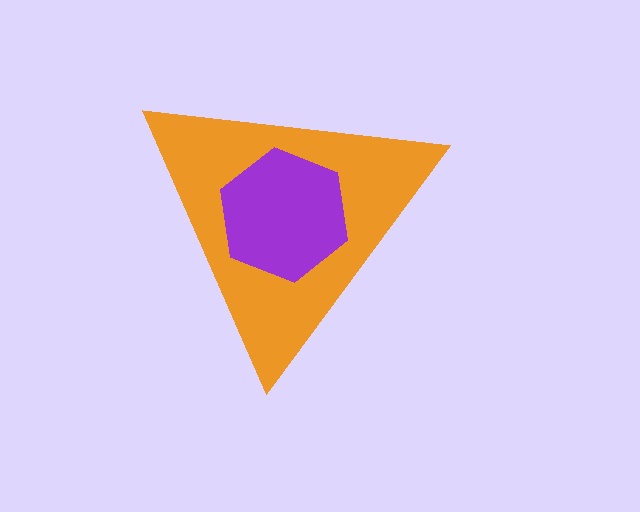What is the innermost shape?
The purple hexagon.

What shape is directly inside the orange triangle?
The purple hexagon.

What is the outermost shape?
The orange triangle.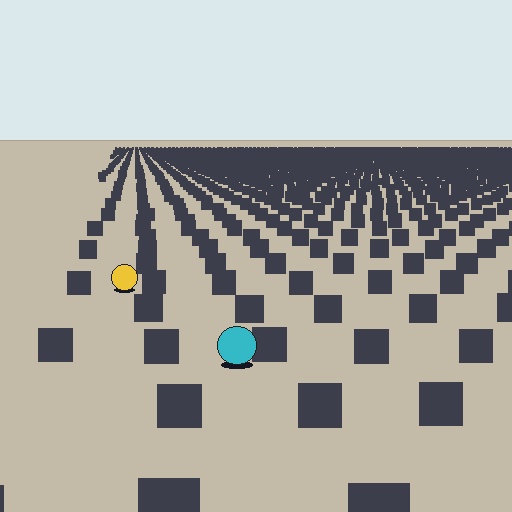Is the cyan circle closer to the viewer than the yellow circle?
Yes. The cyan circle is closer — you can tell from the texture gradient: the ground texture is coarser near it.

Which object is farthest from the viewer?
The yellow circle is farthest from the viewer. It appears smaller and the ground texture around it is denser.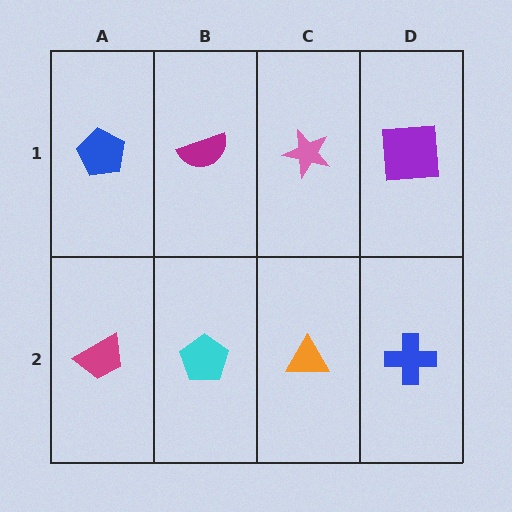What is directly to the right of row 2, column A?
A cyan pentagon.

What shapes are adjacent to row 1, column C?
An orange triangle (row 2, column C), a magenta semicircle (row 1, column B), a purple square (row 1, column D).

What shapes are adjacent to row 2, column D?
A purple square (row 1, column D), an orange triangle (row 2, column C).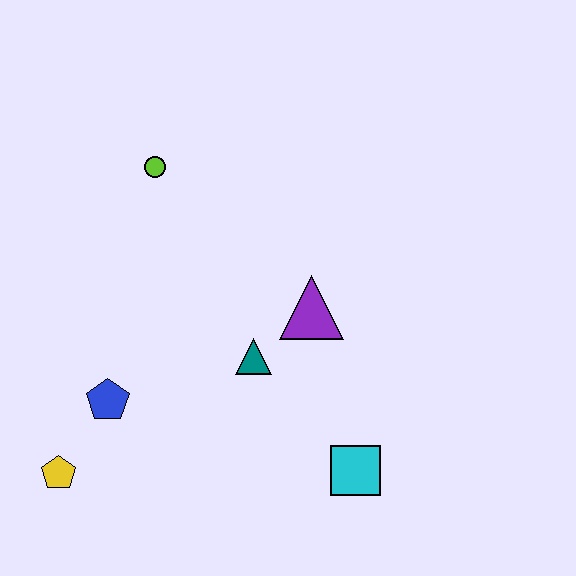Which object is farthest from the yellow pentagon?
The lime circle is farthest from the yellow pentagon.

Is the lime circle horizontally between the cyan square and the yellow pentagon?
Yes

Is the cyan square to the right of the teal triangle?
Yes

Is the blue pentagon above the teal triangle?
No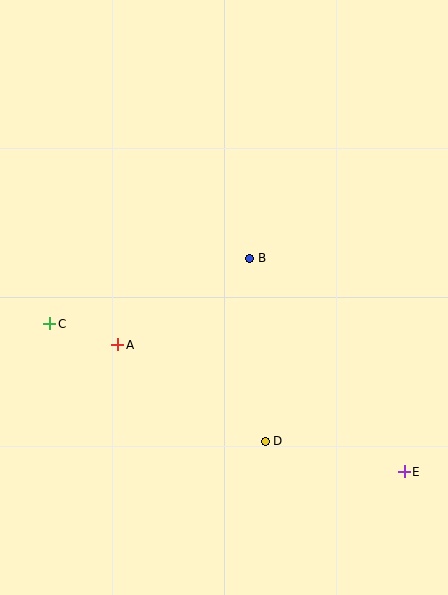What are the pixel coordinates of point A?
Point A is at (118, 345).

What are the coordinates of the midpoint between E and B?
The midpoint between E and B is at (327, 365).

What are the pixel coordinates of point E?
Point E is at (404, 472).